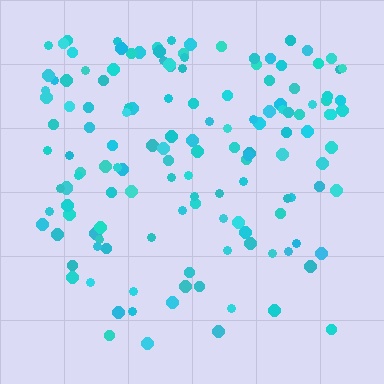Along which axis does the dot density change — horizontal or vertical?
Vertical.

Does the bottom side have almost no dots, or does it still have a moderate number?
Still a moderate number, just noticeably fewer than the top.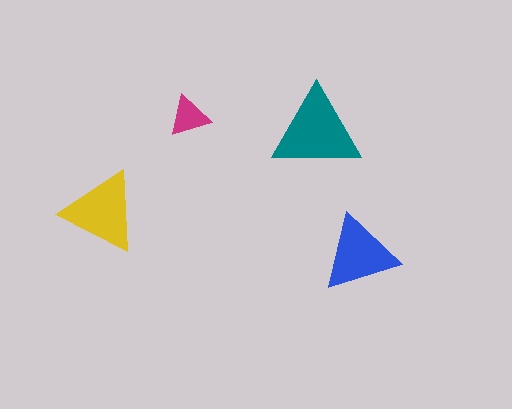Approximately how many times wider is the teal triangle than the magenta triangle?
About 2 times wider.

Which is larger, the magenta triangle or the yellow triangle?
The yellow one.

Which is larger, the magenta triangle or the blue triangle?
The blue one.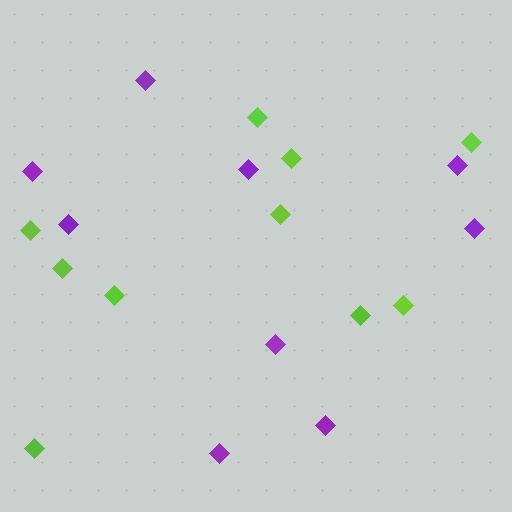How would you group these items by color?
There are 2 groups: one group of lime diamonds (10) and one group of purple diamonds (9).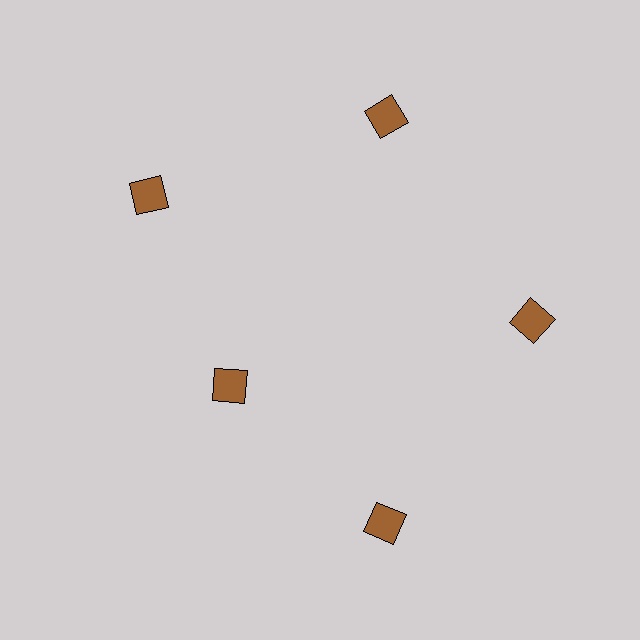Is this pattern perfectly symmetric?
No. The 5 brown diamonds are arranged in a ring, but one element near the 8 o'clock position is pulled inward toward the center, breaking the 5-fold rotational symmetry.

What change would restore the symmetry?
The symmetry would be restored by moving it outward, back onto the ring so that all 5 diamonds sit at equal angles and equal distance from the center.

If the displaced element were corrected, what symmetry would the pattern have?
It would have 5-fold rotational symmetry — the pattern would map onto itself every 72 degrees.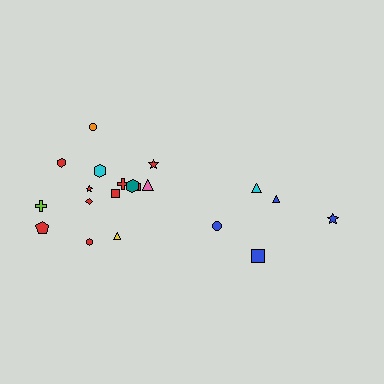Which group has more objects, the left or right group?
The left group.